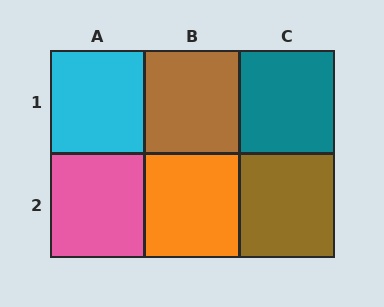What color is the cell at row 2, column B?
Orange.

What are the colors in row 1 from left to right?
Cyan, brown, teal.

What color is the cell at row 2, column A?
Pink.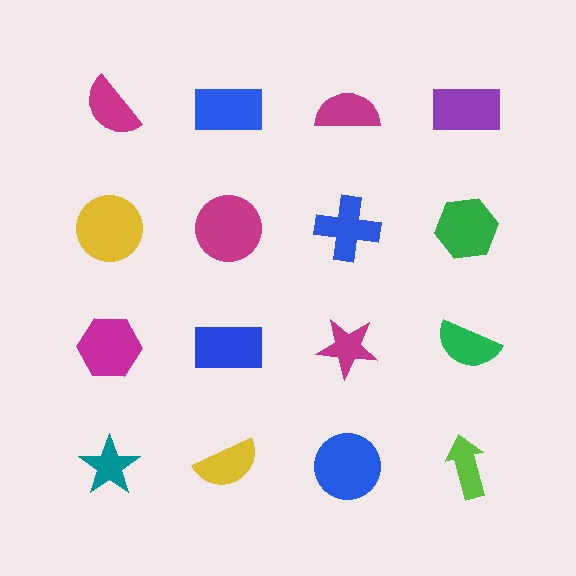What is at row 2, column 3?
A blue cross.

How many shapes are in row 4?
4 shapes.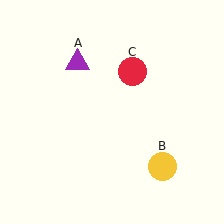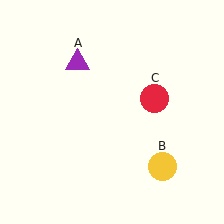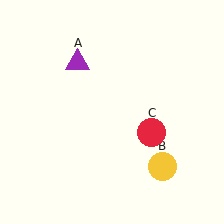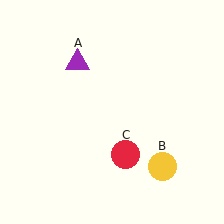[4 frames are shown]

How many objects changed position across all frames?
1 object changed position: red circle (object C).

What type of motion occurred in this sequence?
The red circle (object C) rotated clockwise around the center of the scene.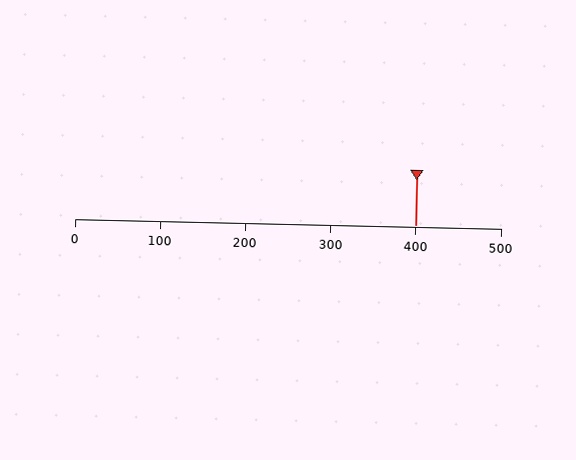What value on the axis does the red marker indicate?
The marker indicates approximately 400.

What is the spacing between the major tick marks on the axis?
The major ticks are spaced 100 apart.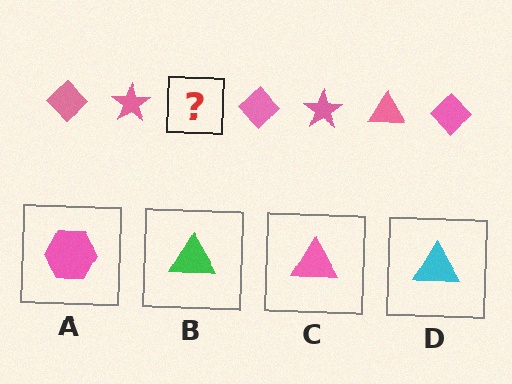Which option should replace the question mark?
Option C.